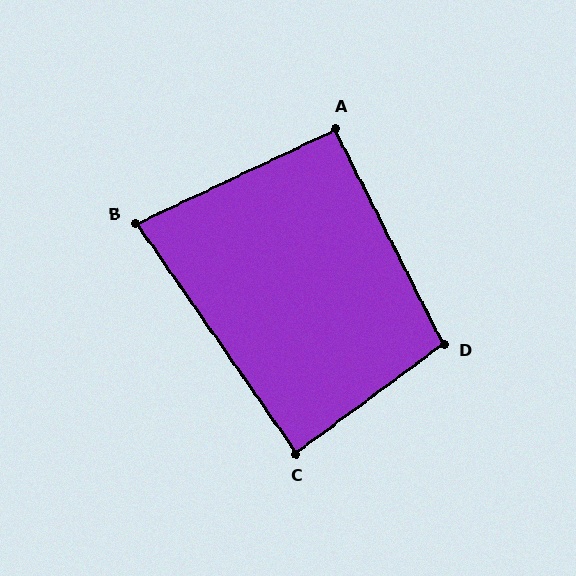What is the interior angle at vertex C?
Approximately 88 degrees (approximately right).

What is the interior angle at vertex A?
Approximately 92 degrees (approximately right).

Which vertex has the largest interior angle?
D, at approximately 100 degrees.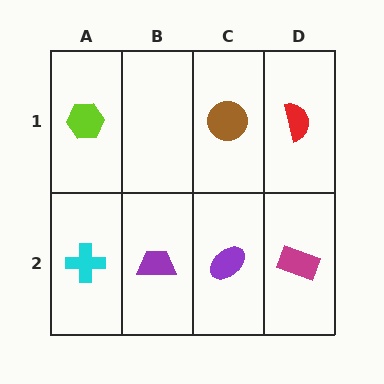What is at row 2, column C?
A purple ellipse.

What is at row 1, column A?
A lime hexagon.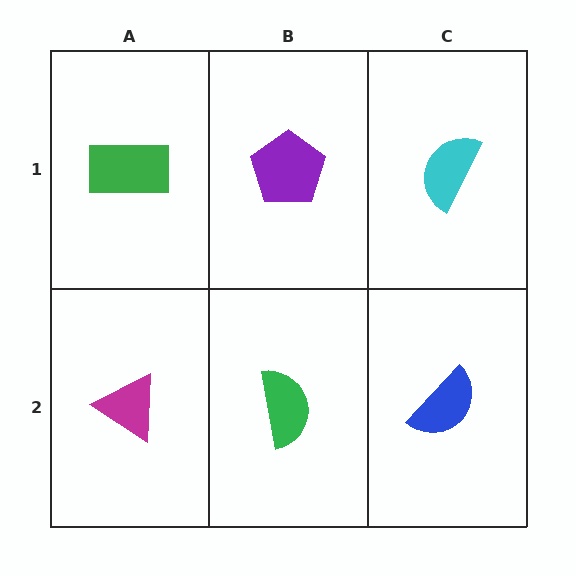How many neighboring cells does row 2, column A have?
2.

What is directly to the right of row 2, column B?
A blue semicircle.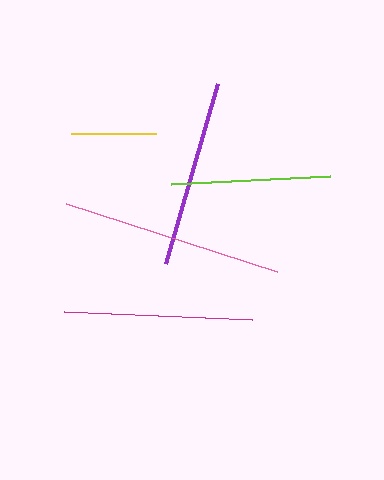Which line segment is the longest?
The pink line is the longest at approximately 222 pixels.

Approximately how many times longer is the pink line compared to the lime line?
The pink line is approximately 1.4 times the length of the lime line.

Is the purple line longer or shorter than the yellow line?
The purple line is longer than the yellow line.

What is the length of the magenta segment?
The magenta segment is approximately 188 pixels long.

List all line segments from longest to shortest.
From longest to shortest: pink, magenta, purple, lime, yellow.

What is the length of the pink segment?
The pink segment is approximately 222 pixels long.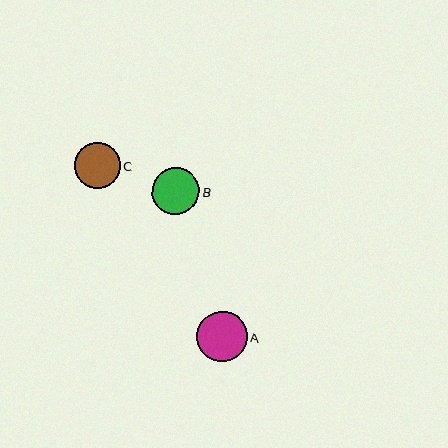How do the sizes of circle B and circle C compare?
Circle B and circle C are approximately the same size.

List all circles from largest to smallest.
From largest to smallest: A, B, C.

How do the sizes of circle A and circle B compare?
Circle A and circle B are approximately the same size.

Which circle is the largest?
Circle A is the largest with a size of approximately 51 pixels.